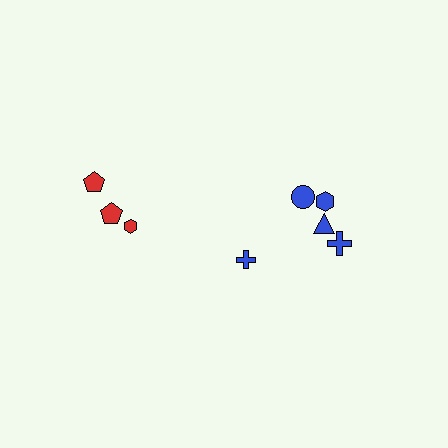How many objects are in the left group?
There are 3 objects.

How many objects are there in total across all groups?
There are 8 objects.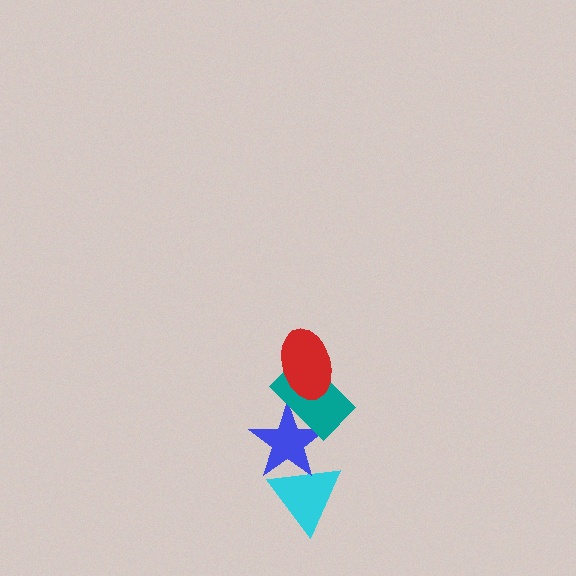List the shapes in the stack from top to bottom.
From top to bottom: the red ellipse, the teal rectangle, the blue star, the cyan triangle.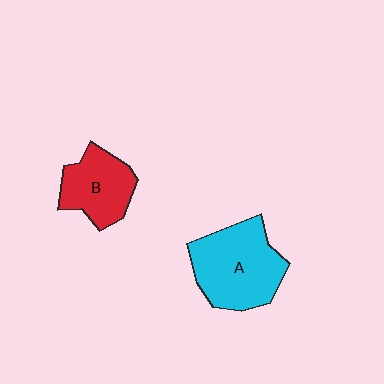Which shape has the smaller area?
Shape B (red).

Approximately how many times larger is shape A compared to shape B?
Approximately 1.5 times.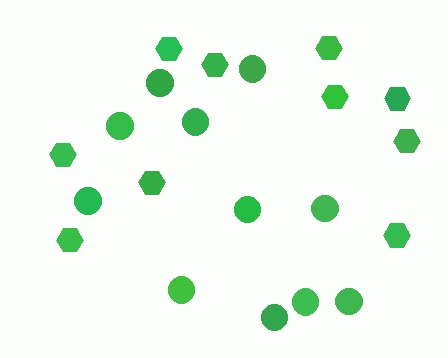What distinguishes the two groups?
There are 2 groups: one group of circles (11) and one group of hexagons (10).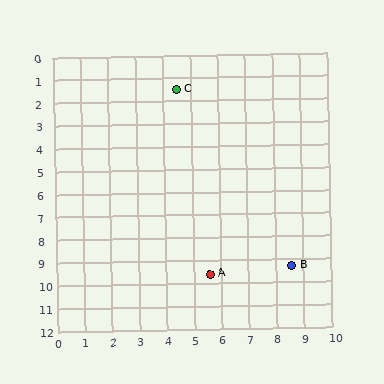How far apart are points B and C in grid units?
Points B and C are about 8.8 grid units apart.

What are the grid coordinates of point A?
Point A is at approximately (5.6, 9.6).